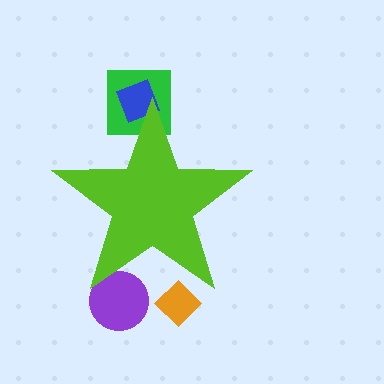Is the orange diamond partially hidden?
Yes, the orange diamond is partially hidden behind the lime star.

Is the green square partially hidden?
Yes, the green square is partially hidden behind the lime star.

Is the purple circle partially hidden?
Yes, the purple circle is partially hidden behind the lime star.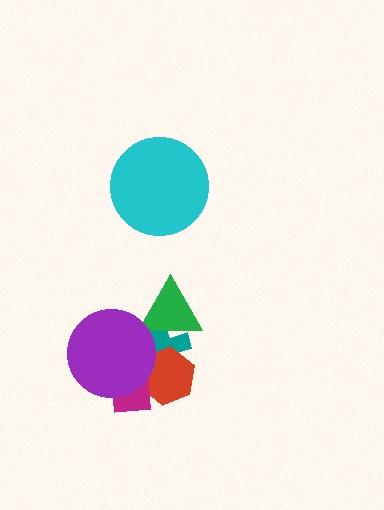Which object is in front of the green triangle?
The purple circle is in front of the green triangle.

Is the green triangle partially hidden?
Yes, it is partially covered by another shape.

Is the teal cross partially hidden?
Yes, it is partially covered by another shape.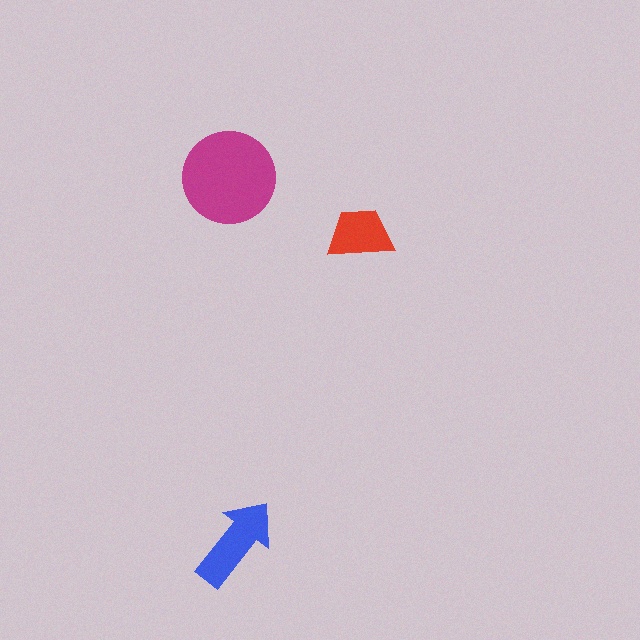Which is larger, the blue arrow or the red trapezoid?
The blue arrow.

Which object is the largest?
The magenta circle.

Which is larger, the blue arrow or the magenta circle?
The magenta circle.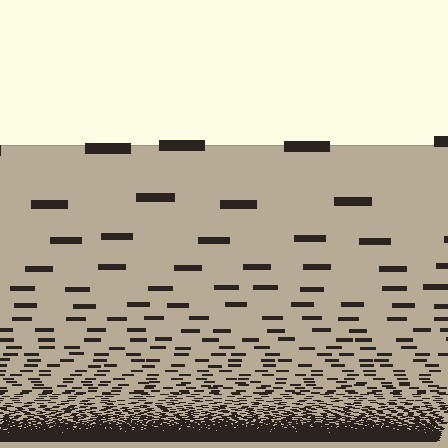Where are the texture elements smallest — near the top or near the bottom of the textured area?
Near the bottom.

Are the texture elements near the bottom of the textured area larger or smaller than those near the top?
Smaller. The gradient is inverted — elements near the bottom are smaller and denser.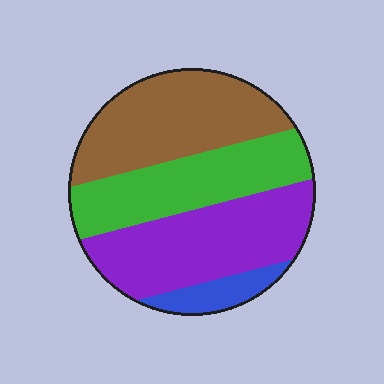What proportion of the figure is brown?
Brown takes up about one third (1/3) of the figure.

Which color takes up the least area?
Blue, at roughly 10%.